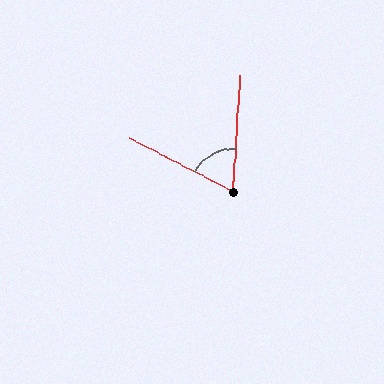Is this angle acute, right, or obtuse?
It is acute.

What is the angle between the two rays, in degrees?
Approximately 66 degrees.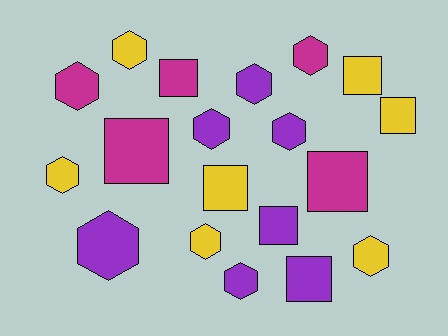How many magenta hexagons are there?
There are 2 magenta hexagons.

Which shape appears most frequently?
Hexagon, with 11 objects.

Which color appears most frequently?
Yellow, with 7 objects.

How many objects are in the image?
There are 19 objects.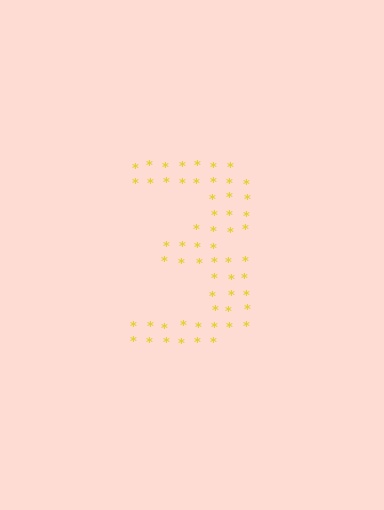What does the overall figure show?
The overall figure shows the digit 3.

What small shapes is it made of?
It is made of small asterisks.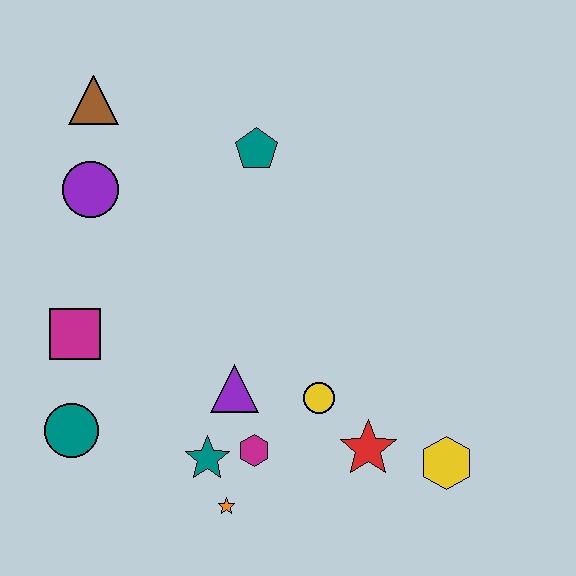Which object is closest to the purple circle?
The brown triangle is closest to the purple circle.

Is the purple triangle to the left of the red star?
Yes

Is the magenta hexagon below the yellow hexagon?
No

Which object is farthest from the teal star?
The brown triangle is farthest from the teal star.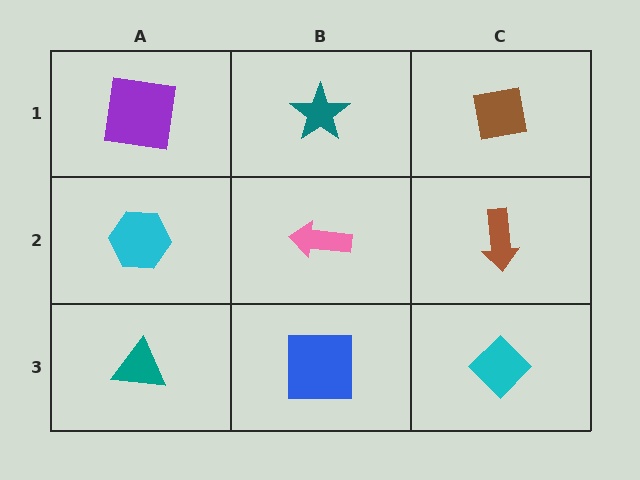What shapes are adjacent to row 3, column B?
A pink arrow (row 2, column B), a teal triangle (row 3, column A), a cyan diamond (row 3, column C).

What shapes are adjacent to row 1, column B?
A pink arrow (row 2, column B), a purple square (row 1, column A), a brown square (row 1, column C).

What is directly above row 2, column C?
A brown square.